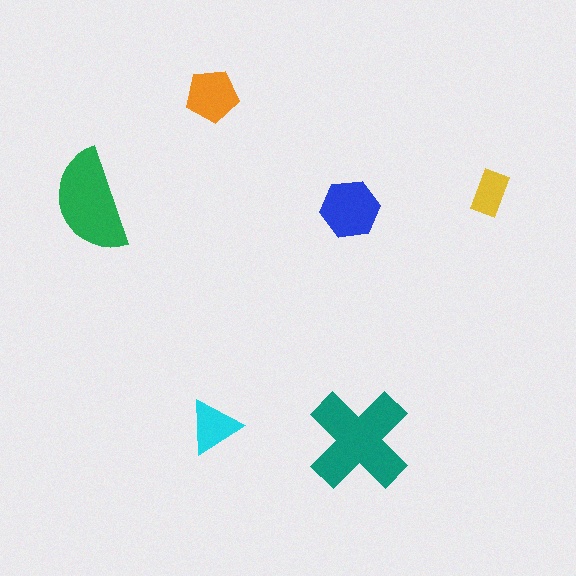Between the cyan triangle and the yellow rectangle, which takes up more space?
The cyan triangle.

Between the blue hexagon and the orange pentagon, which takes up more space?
The blue hexagon.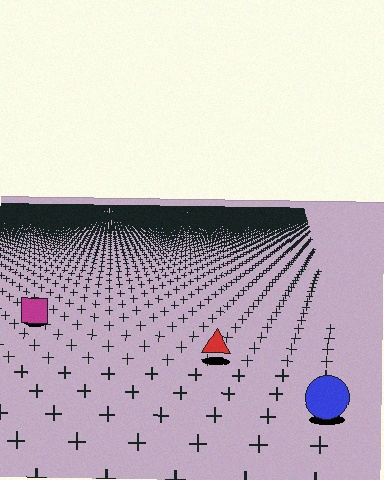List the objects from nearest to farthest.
From nearest to farthest: the blue circle, the red triangle, the magenta square.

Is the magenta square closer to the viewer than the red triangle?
No. The red triangle is closer — you can tell from the texture gradient: the ground texture is coarser near it.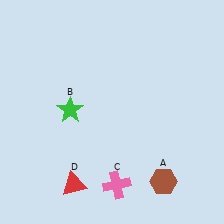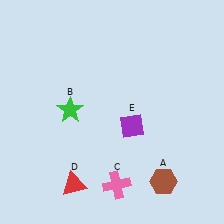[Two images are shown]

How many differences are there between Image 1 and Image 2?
There is 1 difference between the two images.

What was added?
A purple diamond (E) was added in Image 2.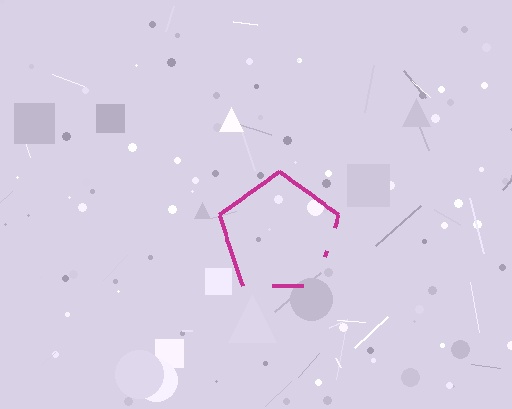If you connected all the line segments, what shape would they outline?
They would outline a pentagon.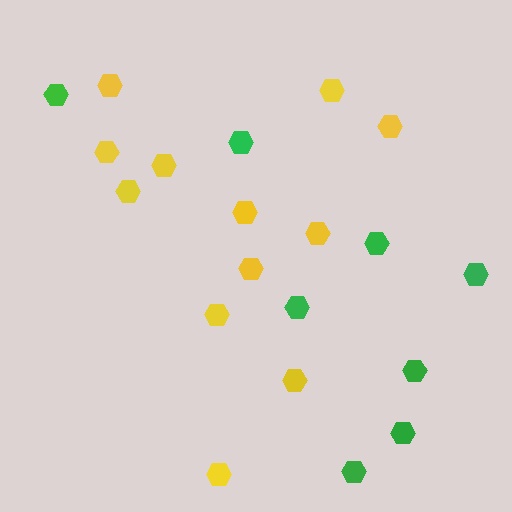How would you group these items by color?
There are 2 groups: one group of green hexagons (8) and one group of yellow hexagons (12).